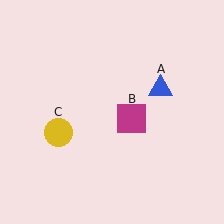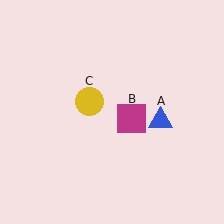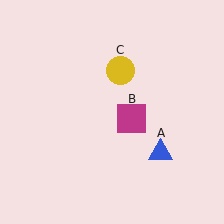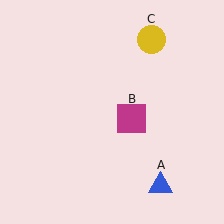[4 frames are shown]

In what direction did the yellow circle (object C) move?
The yellow circle (object C) moved up and to the right.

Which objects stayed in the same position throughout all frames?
Magenta square (object B) remained stationary.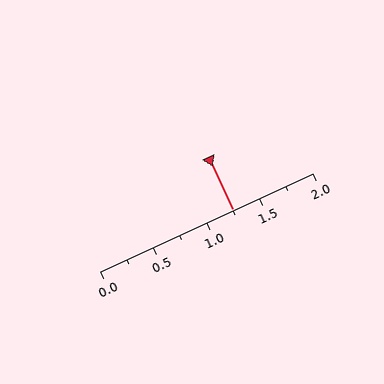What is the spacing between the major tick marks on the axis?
The major ticks are spaced 0.5 apart.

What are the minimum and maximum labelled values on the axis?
The axis runs from 0.0 to 2.0.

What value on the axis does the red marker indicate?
The marker indicates approximately 1.25.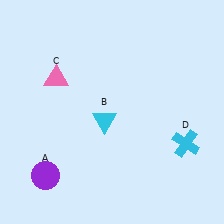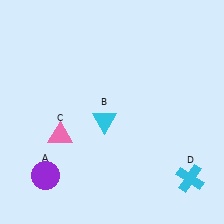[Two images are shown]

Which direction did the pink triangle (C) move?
The pink triangle (C) moved down.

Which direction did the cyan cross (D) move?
The cyan cross (D) moved down.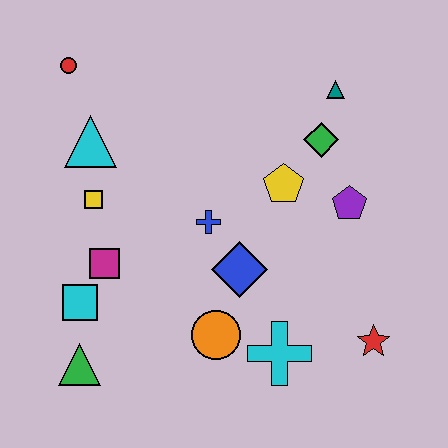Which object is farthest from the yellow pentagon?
The green triangle is farthest from the yellow pentagon.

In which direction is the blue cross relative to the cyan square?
The blue cross is to the right of the cyan square.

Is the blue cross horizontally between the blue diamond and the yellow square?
Yes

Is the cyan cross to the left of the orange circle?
No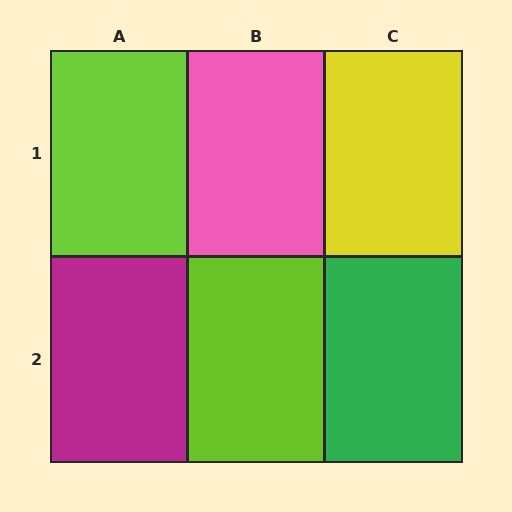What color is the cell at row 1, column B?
Pink.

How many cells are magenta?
1 cell is magenta.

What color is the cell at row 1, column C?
Yellow.